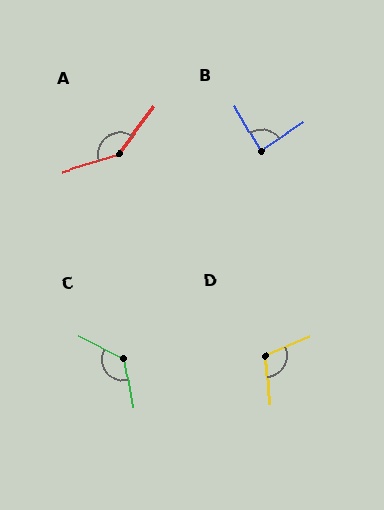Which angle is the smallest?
B, at approximately 86 degrees.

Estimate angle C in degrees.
Approximately 126 degrees.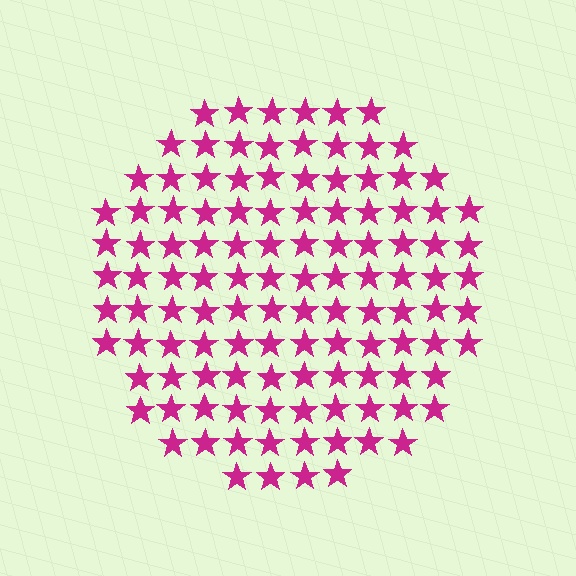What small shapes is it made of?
It is made of small stars.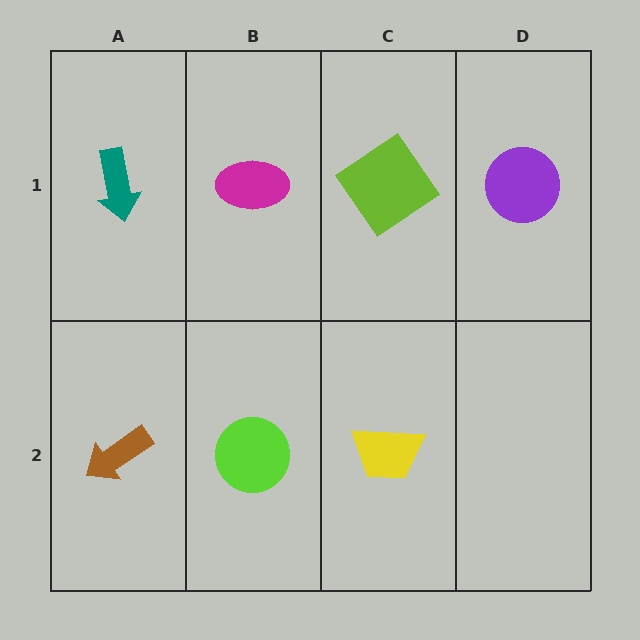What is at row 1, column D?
A purple circle.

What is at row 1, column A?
A teal arrow.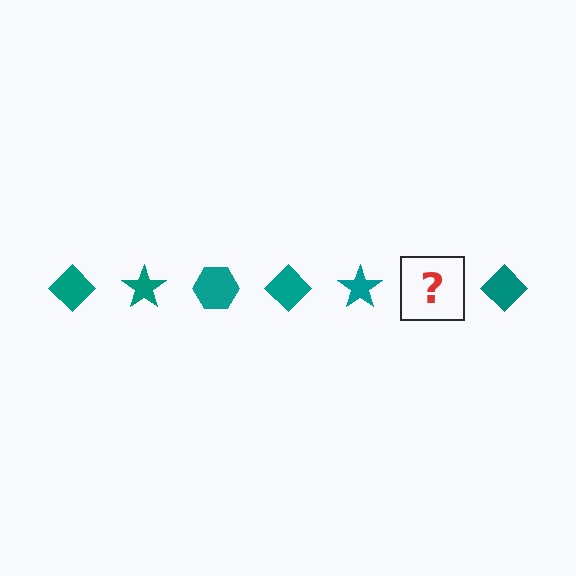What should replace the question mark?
The question mark should be replaced with a teal hexagon.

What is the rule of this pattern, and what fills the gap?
The rule is that the pattern cycles through diamond, star, hexagon shapes in teal. The gap should be filled with a teal hexagon.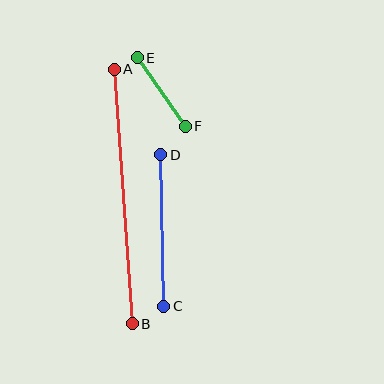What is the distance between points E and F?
The distance is approximately 84 pixels.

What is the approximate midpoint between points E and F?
The midpoint is at approximately (161, 92) pixels.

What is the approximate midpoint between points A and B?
The midpoint is at approximately (123, 197) pixels.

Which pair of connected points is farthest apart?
Points A and B are farthest apart.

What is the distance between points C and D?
The distance is approximately 151 pixels.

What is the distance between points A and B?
The distance is approximately 255 pixels.